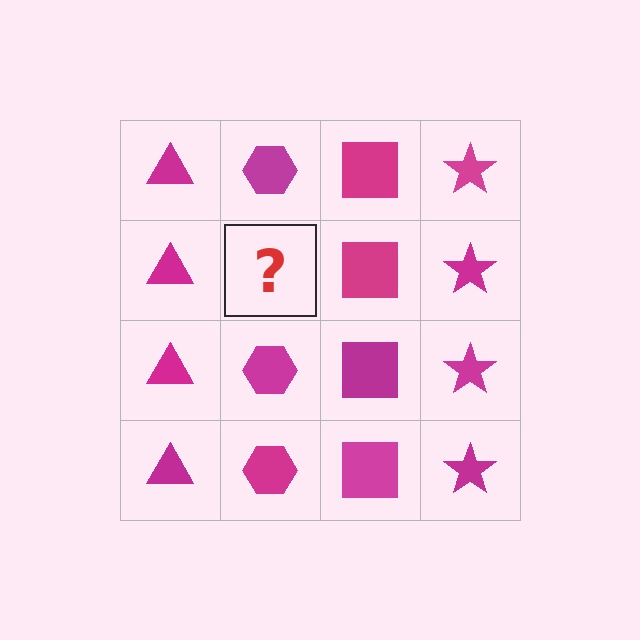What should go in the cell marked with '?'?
The missing cell should contain a magenta hexagon.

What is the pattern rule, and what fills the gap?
The rule is that each column has a consistent shape. The gap should be filled with a magenta hexagon.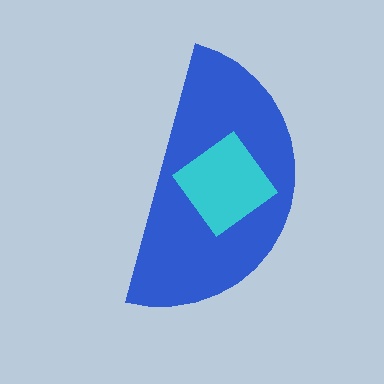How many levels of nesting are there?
2.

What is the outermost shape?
The blue semicircle.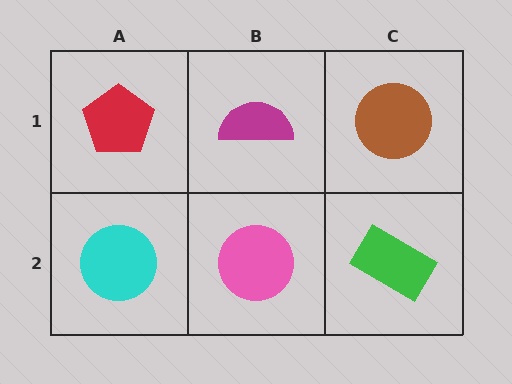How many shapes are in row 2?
3 shapes.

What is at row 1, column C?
A brown circle.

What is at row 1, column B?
A magenta semicircle.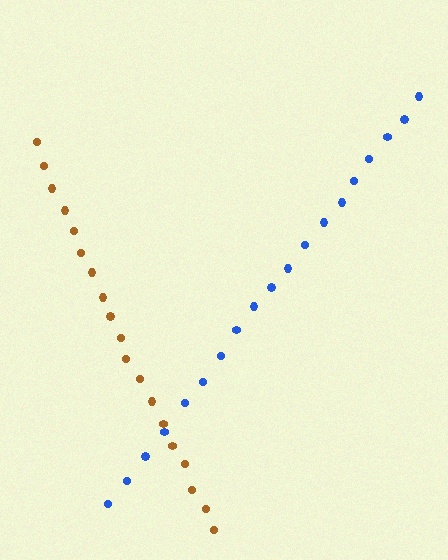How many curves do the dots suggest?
There are 2 distinct paths.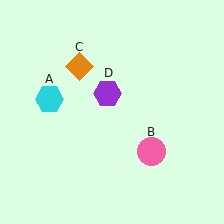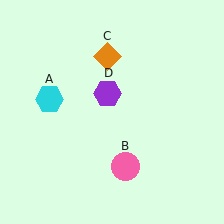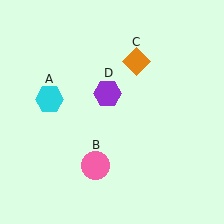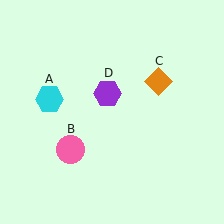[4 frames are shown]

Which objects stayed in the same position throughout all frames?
Cyan hexagon (object A) and purple hexagon (object D) remained stationary.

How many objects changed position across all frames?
2 objects changed position: pink circle (object B), orange diamond (object C).